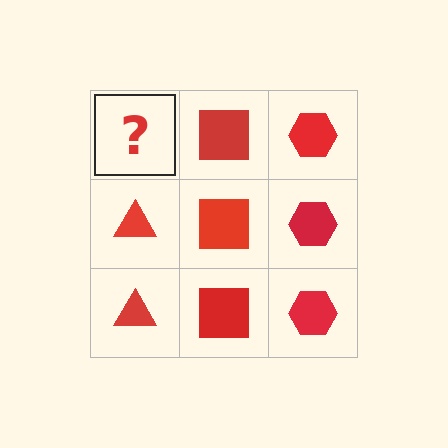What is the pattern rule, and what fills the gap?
The rule is that each column has a consistent shape. The gap should be filled with a red triangle.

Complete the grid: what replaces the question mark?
The question mark should be replaced with a red triangle.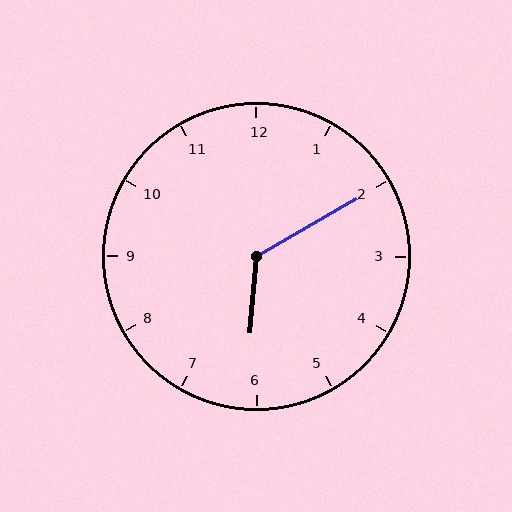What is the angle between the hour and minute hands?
Approximately 125 degrees.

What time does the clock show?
6:10.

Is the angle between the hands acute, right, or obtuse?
It is obtuse.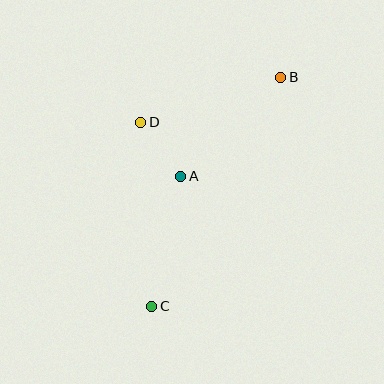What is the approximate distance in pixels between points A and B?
The distance between A and B is approximately 140 pixels.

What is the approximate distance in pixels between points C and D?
The distance between C and D is approximately 184 pixels.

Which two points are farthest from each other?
Points B and C are farthest from each other.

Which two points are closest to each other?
Points A and D are closest to each other.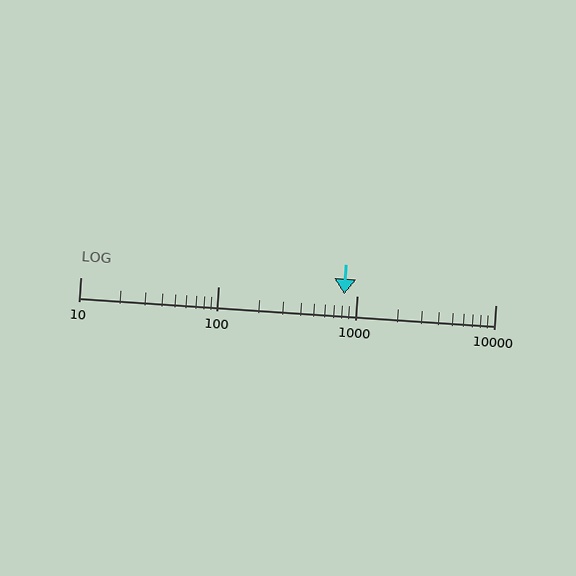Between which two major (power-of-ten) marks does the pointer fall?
The pointer is between 100 and 1000.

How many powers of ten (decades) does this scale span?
The scale spans 3 decades, from 10 to 10000.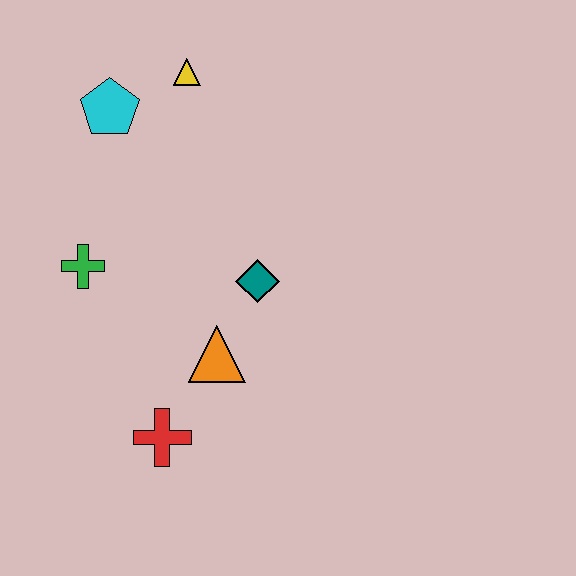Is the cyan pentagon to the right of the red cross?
No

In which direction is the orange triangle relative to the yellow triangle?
The orange triangle is below the yellow triangle.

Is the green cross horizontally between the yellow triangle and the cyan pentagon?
No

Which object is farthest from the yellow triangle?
The red cross is farthest from the yellow triangle.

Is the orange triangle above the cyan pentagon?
No